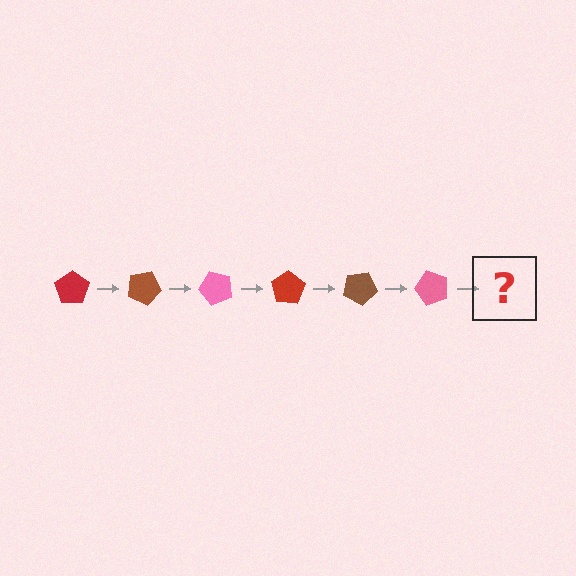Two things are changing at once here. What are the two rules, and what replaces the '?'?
The two rules are that it rotates 25 degrees each step and the color cycles through red, brown, and pink. The '?' should be a red pentagon, rotated 150 degrees from the start.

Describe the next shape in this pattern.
It should be a red pentagon, rotated 150 degrees from the start.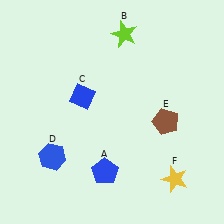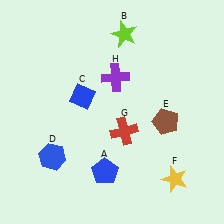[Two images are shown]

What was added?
A red cross (G), a purple cross (H) were added in Image 2.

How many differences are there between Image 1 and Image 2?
There are 2 differences between the two images.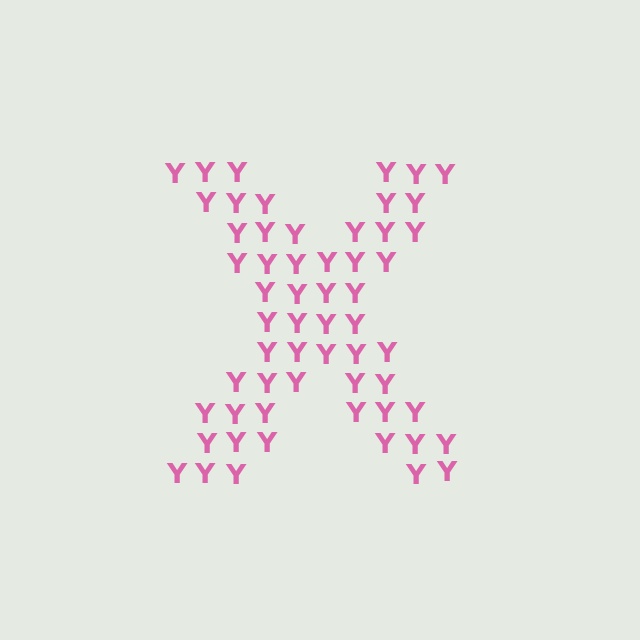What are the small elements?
The small elements are letter Y's.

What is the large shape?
The large shape is the letter X.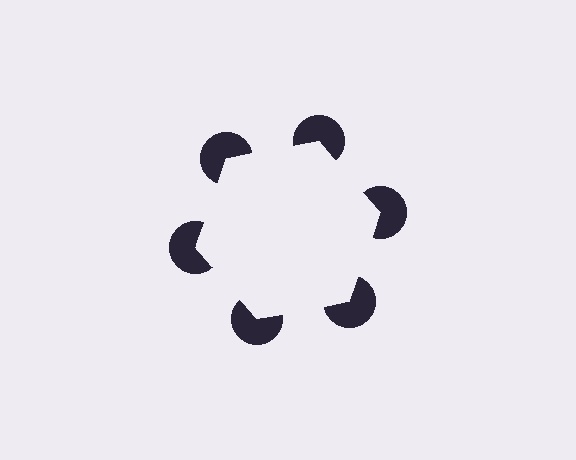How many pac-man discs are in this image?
There are 6 — one at each vertex of the illusory hexagon.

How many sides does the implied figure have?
6 sides.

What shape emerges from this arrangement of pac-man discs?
An illusory hexagon — its edges are inferred from the aligned wedge cuts in the pac-man discs, not physically drawn.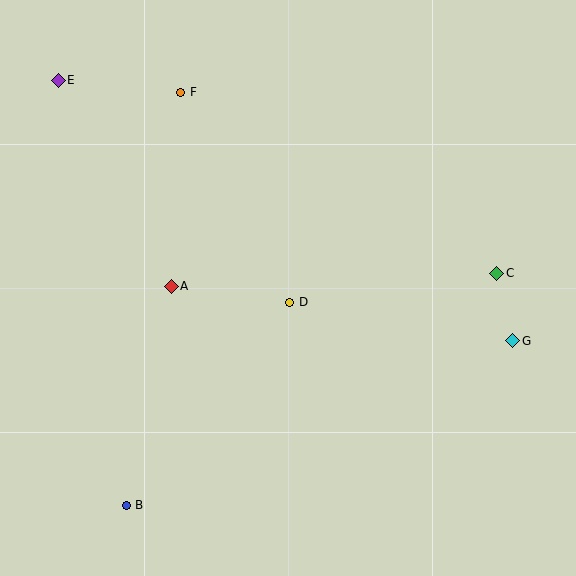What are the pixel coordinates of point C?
Point C is at (497, 273).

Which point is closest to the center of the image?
Point D at (290, 302) is closest to the center.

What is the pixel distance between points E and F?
The distance between E and F is 123 pixels.